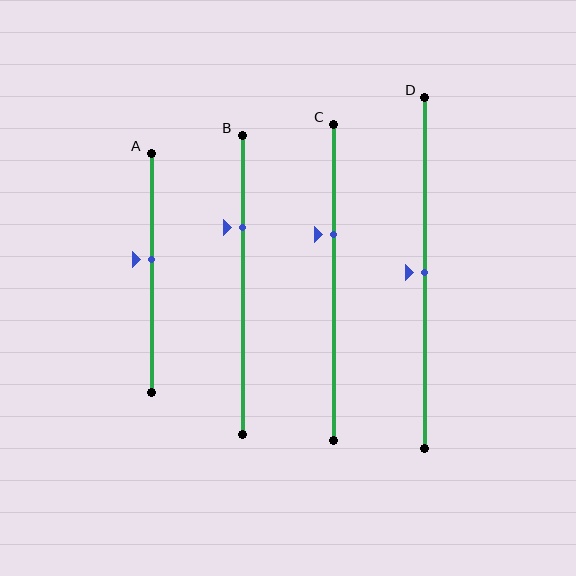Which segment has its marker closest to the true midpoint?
Segment D has its marker closest to the true midpoint.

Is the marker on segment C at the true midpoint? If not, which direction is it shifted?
No, the marker on segment C is shifted upward by about 15% of the segment length.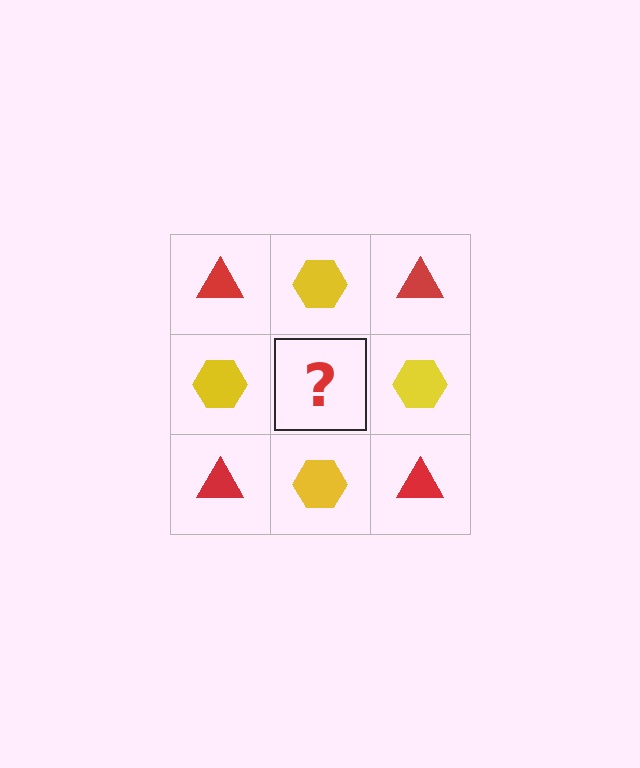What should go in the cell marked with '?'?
The missing cell should contain a red triangle.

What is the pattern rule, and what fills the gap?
The rule is that it alternates red triangle and yellow hexagon in a checkerboard pattern. The gap should be filled with a red triangle.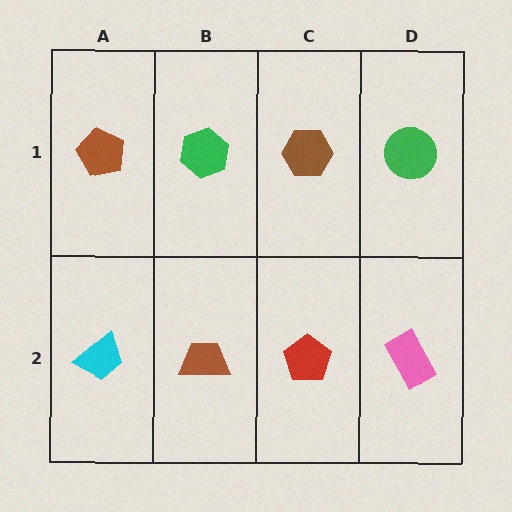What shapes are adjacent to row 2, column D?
A green circle (row 1, column D), a red pentagon (row 2, column C).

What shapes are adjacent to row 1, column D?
A pink rectangle (row 2, column D), a brown hexagon (row 1, column C).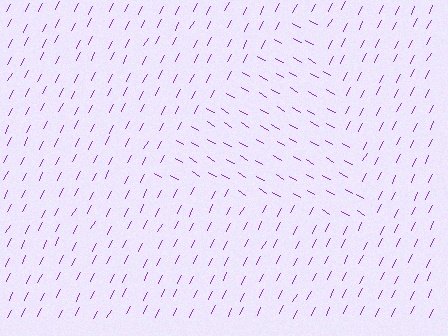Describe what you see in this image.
The image is filled with small purple line segments. A triangle region in the image has lines oriented differently from the surrounding lines, creating a visible texture boundary.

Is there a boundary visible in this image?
Yes, there is a texture boundary formed by a change in line orientation.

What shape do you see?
I see a triangle.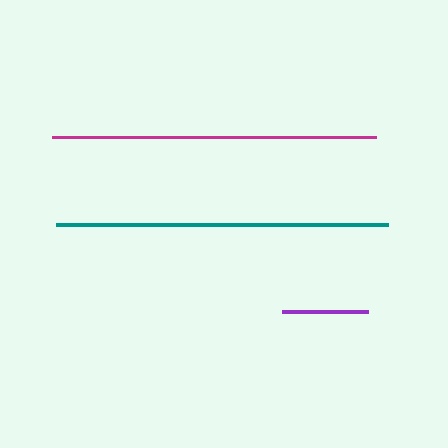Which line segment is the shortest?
The purple line is the shortest at approximately 86 pixels.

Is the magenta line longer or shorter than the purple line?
The magenta line is longer than the purple line.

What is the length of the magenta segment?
The magenta segment is approximately 325 pixels long.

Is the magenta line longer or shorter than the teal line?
The teal line is longer than the magenta line.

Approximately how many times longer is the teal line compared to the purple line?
The teal line is approximately 3.9 times the length of the purple line.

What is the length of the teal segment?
The teal segment is approximately 332 pixels long.